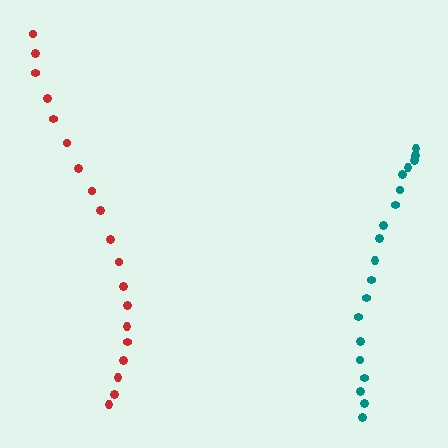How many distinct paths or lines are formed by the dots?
There are 2 distinct paths.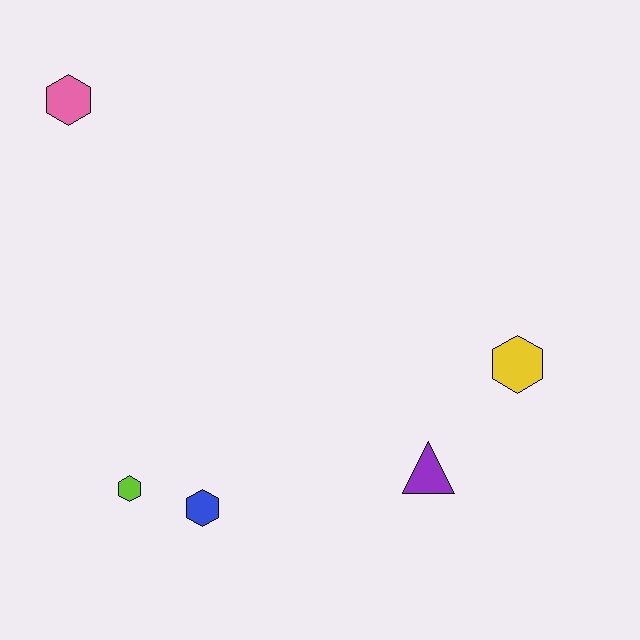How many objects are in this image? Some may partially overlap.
There are 5 objects.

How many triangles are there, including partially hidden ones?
There is 1 triangle.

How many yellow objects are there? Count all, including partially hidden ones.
There is 1 yellow object.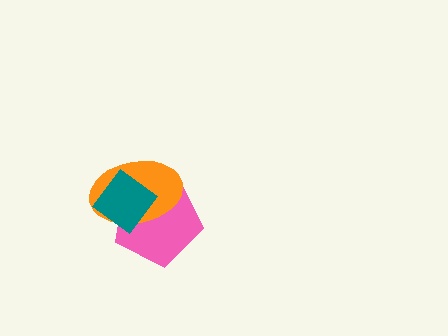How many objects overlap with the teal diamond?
2 objects overlap with the teal diamond.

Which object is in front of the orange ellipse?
The teal diamond is in front of the orange ellipse.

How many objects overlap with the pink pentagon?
2 objects overlap with the pink pentagon.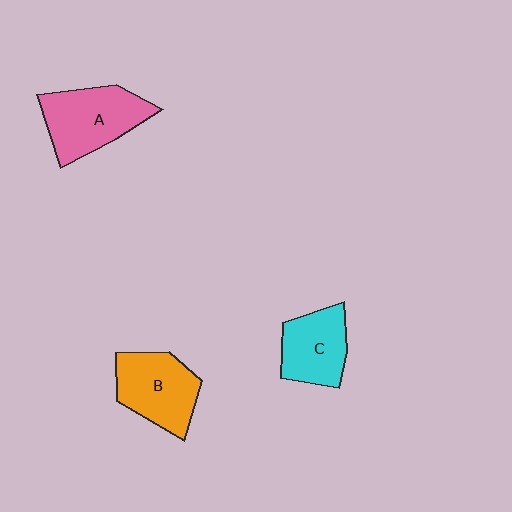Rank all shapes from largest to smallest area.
From largest to smallest: A (pink), B (orange), C (cyan).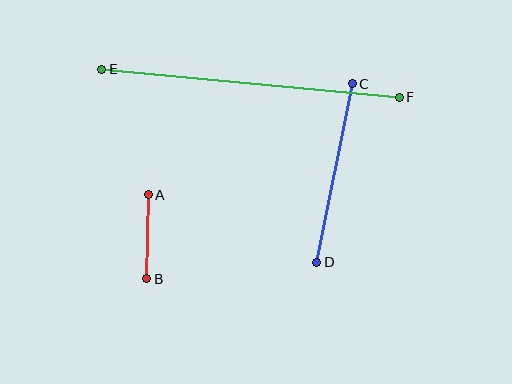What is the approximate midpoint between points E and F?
The midpoint is at approximately (251, 83) pixels.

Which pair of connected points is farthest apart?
Points E and F are farthest apart.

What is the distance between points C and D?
The distance is approximately 182 pixels.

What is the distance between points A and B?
The distance is approximately 84 pixels.